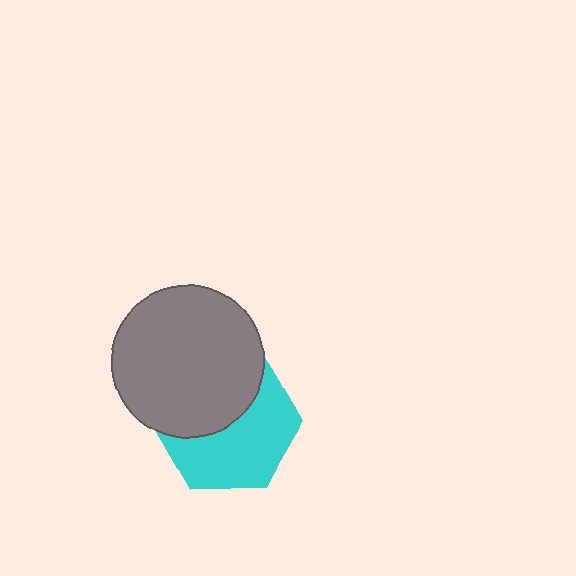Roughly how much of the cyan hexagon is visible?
About half of it is visible (roughly 55%).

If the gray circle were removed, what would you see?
You would see the complete cyan hexagon.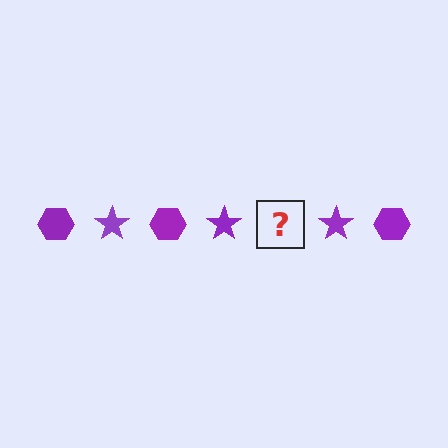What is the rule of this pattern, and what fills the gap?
The rule is that the pattern cycles through hexagon, star shapes in purple. The gap should be filled with a purple hexagon.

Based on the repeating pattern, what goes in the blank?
The blank should be a purple hexagon.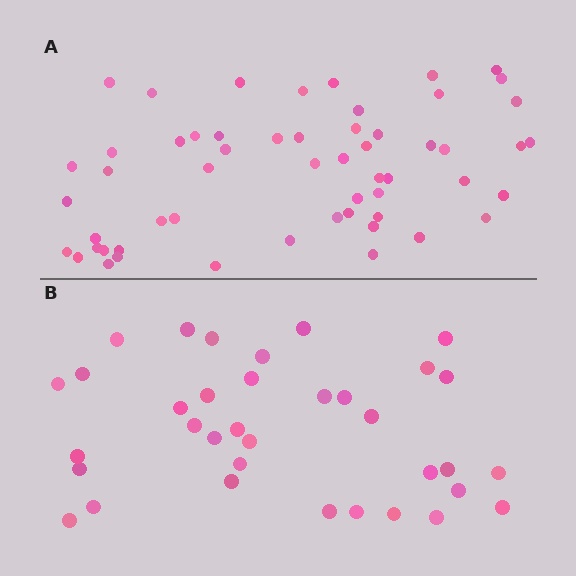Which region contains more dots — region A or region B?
Region A (the top region) has more dots.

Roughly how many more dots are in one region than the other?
Region A has approximately 20 more dots than region B.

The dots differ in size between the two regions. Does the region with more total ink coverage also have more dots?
No. Region B has more total ink coverage because its dots are larger, but region A actually contains more individual dots. Total area can be misleading — the number of items is what matters here.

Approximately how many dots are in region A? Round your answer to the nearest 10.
About 60 dots. (The exact count is 56, which rounds to 60.)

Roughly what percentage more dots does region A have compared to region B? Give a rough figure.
About 60% more.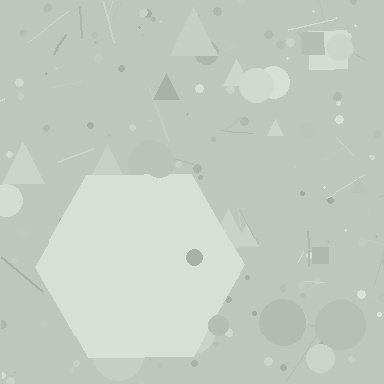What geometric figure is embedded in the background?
A hexagon is embedded in the background.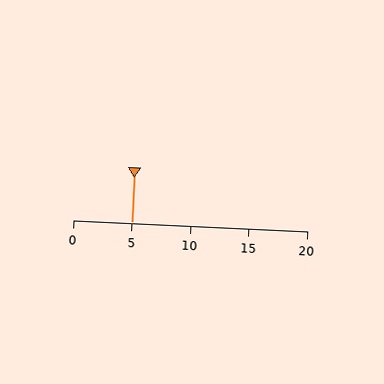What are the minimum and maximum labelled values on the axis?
The axis runs from 0 to 20.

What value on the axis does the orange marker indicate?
The marker indicates approximately 5.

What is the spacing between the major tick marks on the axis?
The major ticks are spaced 5 apart.